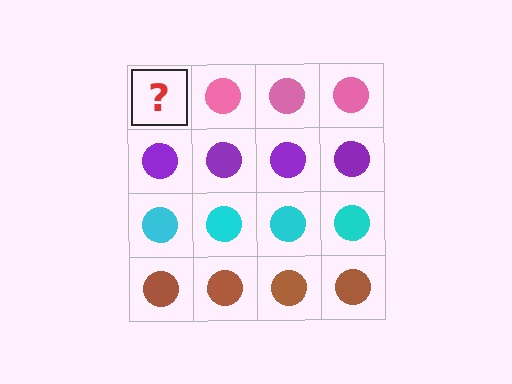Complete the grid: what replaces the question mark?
The question mark should be replaced with a pink circle.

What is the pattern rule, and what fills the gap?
The rule is that each row has a consistent color. The gap should be filled with a pink circle.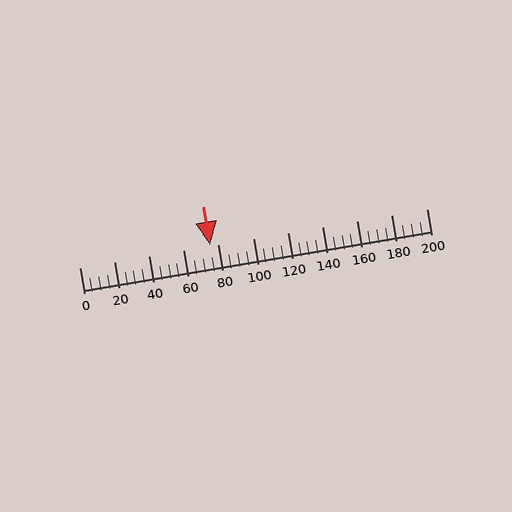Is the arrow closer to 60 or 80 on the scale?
The arrow is closer to 80.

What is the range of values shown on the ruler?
The ruler shows values from 0 to 200.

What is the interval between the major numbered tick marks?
The major tick marks are spaced 20 units apart.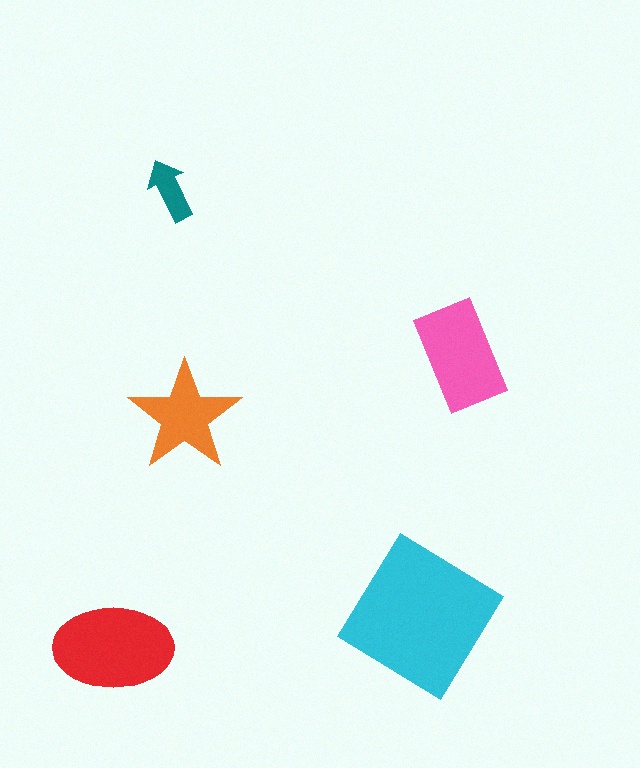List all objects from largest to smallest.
The cyan diamond, the red ellipse, the pink rectangle, the orange star, the teal arrow.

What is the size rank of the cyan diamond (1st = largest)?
1st.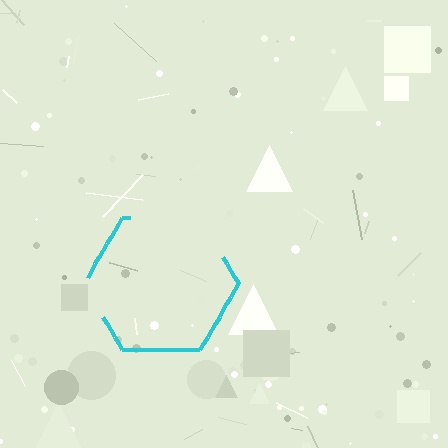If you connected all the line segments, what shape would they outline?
They would outline a hexagon.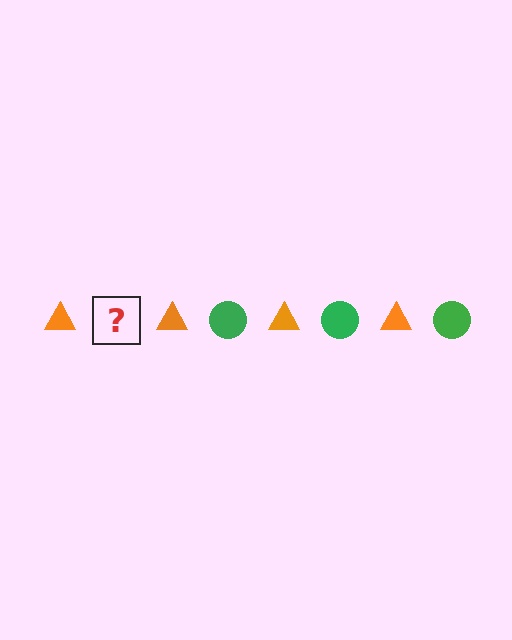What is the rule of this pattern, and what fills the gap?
The rule is that the pattern alternates between orange triangle and green circle. The gap should be filled with a green circle.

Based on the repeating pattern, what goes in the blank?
The blank should be a green circle.